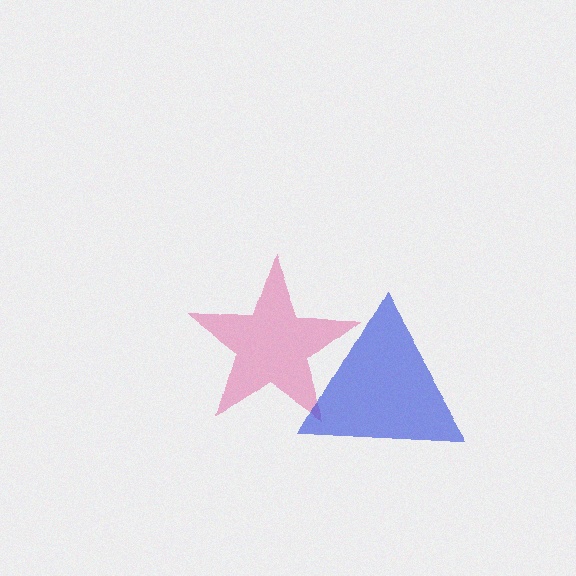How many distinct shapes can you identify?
There are 2 distinct shapes: a pink star, a blue triangle.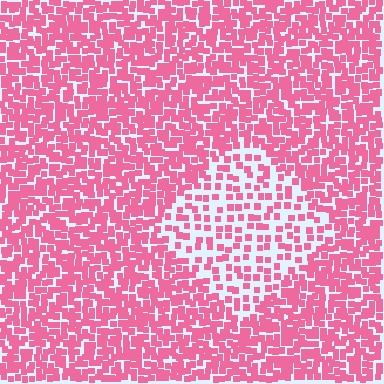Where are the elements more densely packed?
The elements are more densely packed outside the diamond boundary.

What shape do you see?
I see a diamond.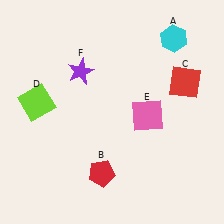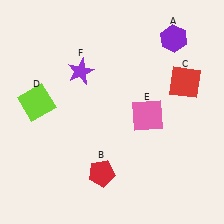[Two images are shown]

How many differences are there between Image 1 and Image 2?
There is 1 difference between the two images.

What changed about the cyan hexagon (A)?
In Image 1, A is cyan. In Image 2, it changed to purple.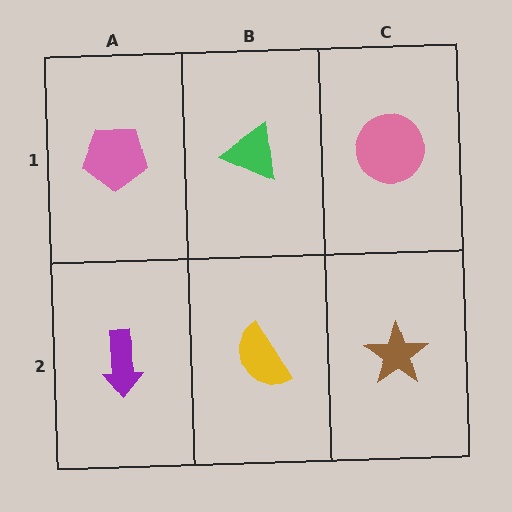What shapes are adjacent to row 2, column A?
A pink pentagon (row 1, column A), a yellow semicircle (row 2, column B).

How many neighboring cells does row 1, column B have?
3.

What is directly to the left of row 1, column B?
A pink pentagon.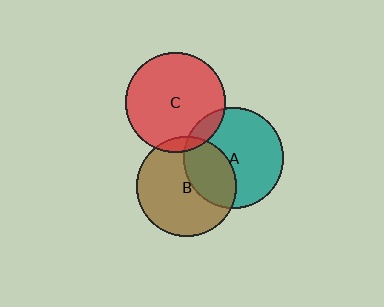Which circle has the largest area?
Circle A (teal).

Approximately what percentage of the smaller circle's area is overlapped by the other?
Approximately 5%.